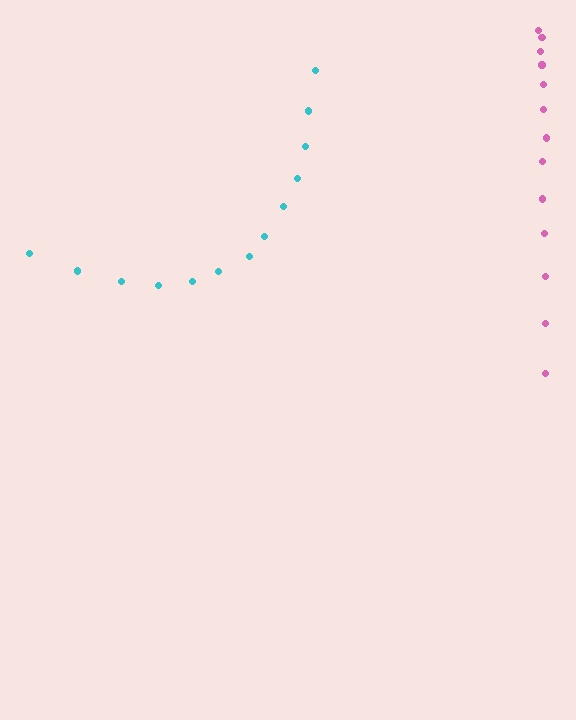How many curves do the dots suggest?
There are 2 distinct paths.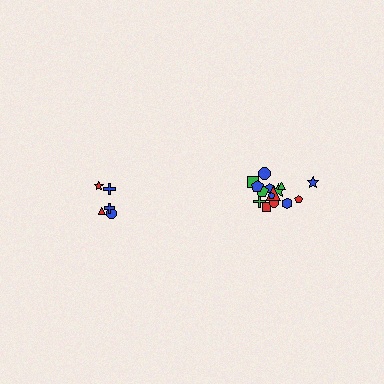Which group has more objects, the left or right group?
The right group.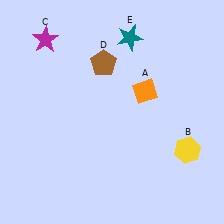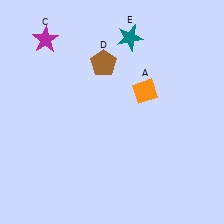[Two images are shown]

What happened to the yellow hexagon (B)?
The yellow hexagon (B) was removed in Image 2. It was in the bottom-right area of Image 1.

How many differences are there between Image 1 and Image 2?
There is 1 difference between the two images.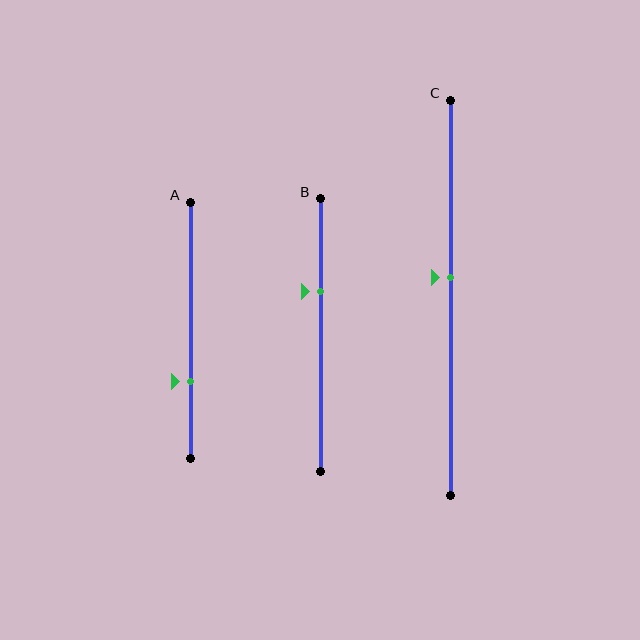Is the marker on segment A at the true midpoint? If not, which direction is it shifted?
No, the marker on segment A is shifted downward by about 20% of the segment length.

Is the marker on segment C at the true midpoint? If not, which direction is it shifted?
No, the marker on segment C is shifted upward by about 5% of the segment length.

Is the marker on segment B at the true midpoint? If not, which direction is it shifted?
No, the marker on segment B is shifted upward by about 16% of the segment length.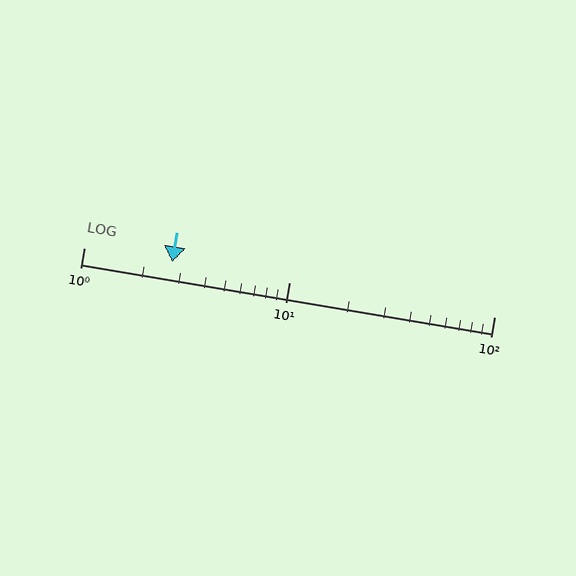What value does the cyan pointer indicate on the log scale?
The pointer indicates approximately 2.7.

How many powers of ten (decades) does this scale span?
The scale spans 2 decades, from 1 to 100.